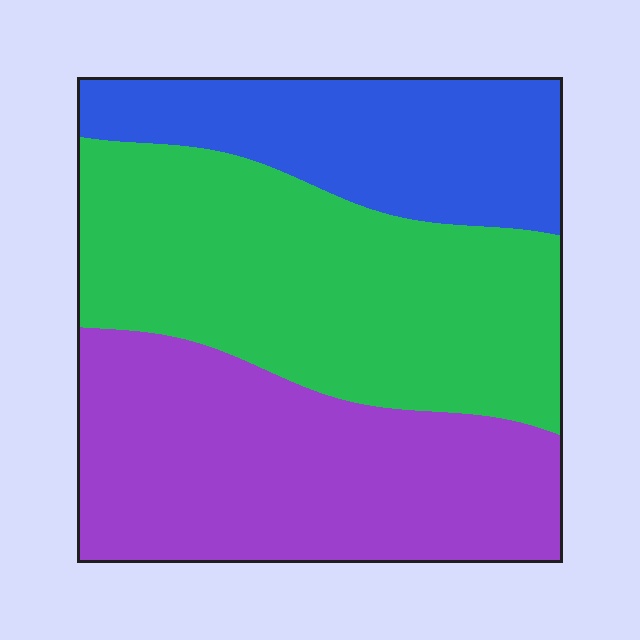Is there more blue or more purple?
Purple.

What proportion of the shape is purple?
Purple covers 37% of the shape.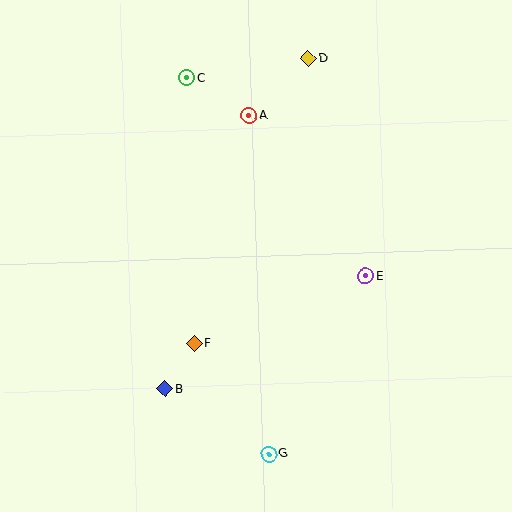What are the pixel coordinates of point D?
Point D is at (309, 59).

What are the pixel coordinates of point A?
Point A is at (249, 115).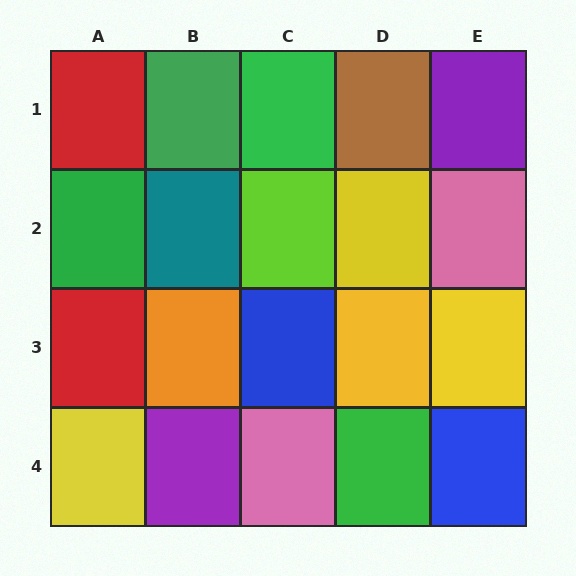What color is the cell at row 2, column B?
Teal.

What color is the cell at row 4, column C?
Pink.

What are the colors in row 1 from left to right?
Red, green, green, brown, purple.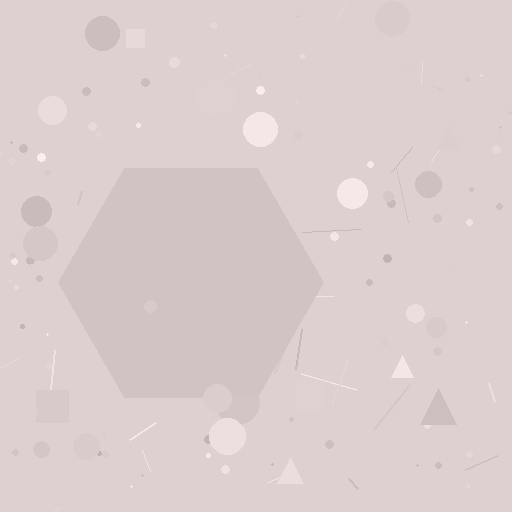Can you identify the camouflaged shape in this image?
The camouflaged shape is a hexagon.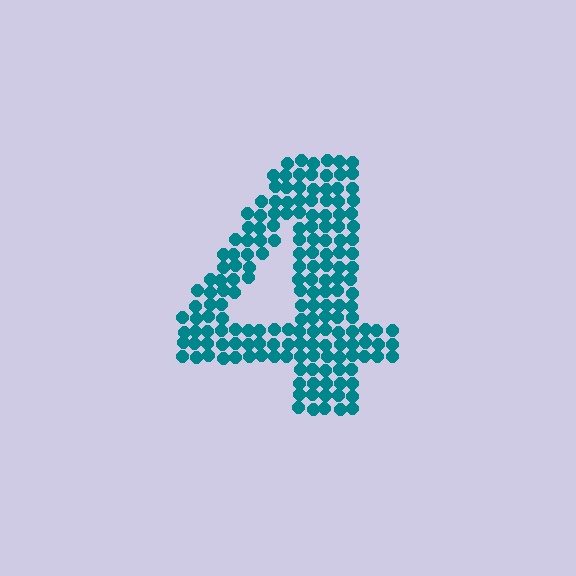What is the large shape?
The large shape is the digit 4.